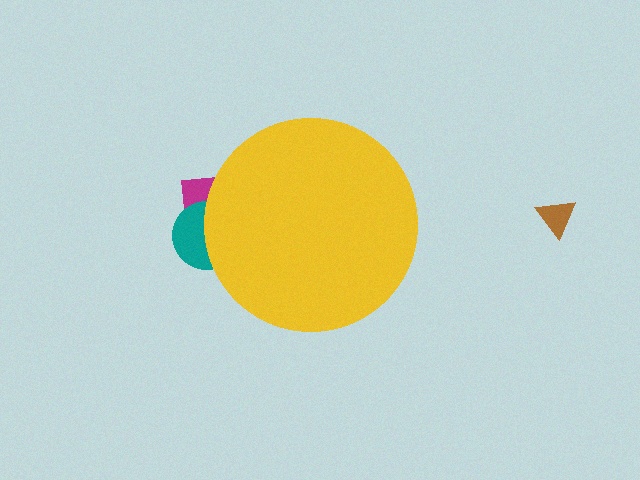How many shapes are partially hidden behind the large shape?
2 shapes are partially hidden.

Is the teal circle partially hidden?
Yes, the teal circle is partially hidden behind the yellow circle.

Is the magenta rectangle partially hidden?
Yes, the magenta rectangle is partially hidden behind the yellow circle.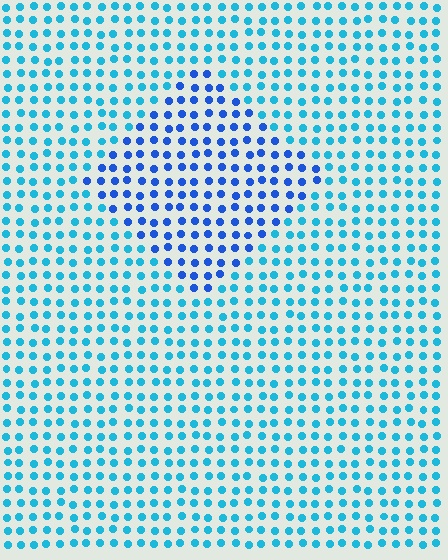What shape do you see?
I see a diamond.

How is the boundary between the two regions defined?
The boundary is defined purely by a slight shift in hue (about 32 degrees). Spacing, size, and orientation are identical on both sides.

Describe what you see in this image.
The image is filled with small cyan elements in a uniform arrangement. A diamond-shaped region is visible where the elements are tinted to a slightly different hue, forming a subtle color boundary.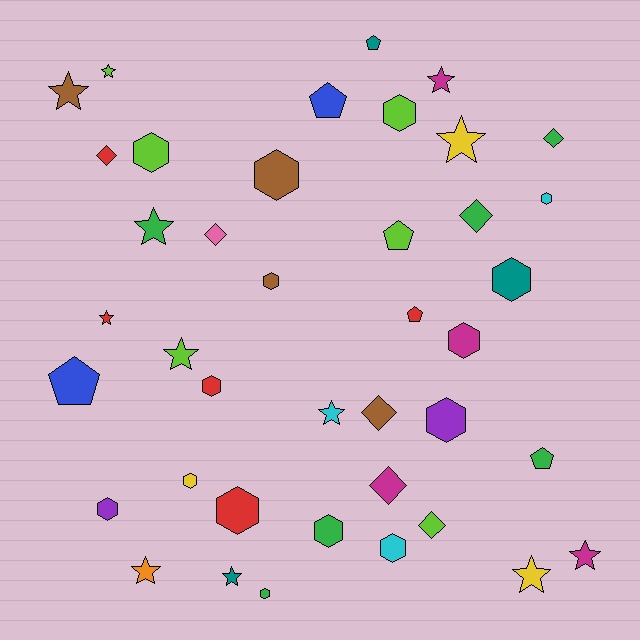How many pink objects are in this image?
There is 1 pink object.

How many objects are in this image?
There are 40 objects.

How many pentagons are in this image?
There are 6 pentagons.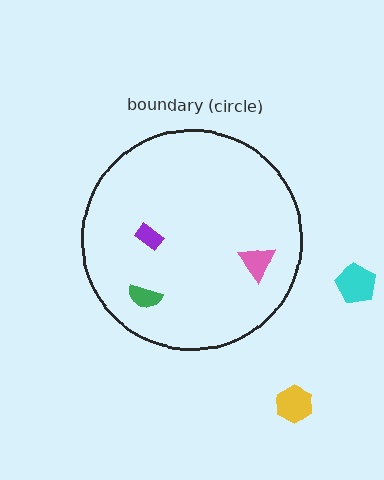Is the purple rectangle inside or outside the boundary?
Inside.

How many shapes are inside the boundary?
3 inside, 2 outside.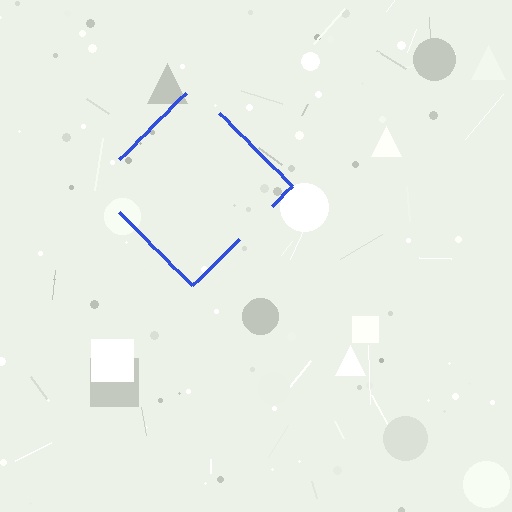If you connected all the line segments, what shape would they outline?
They would outline a diamond.